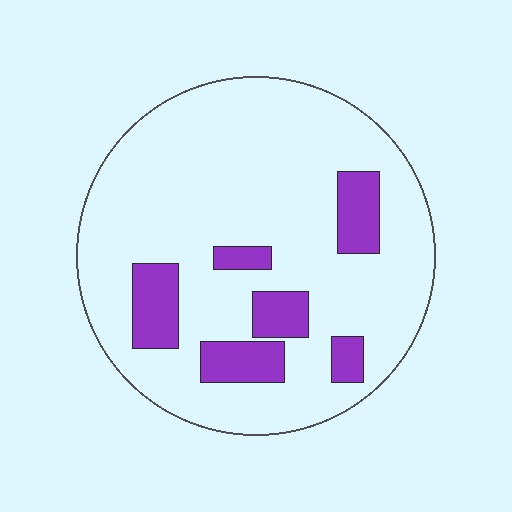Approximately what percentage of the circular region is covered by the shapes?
Approximately 15%.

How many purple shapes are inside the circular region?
6.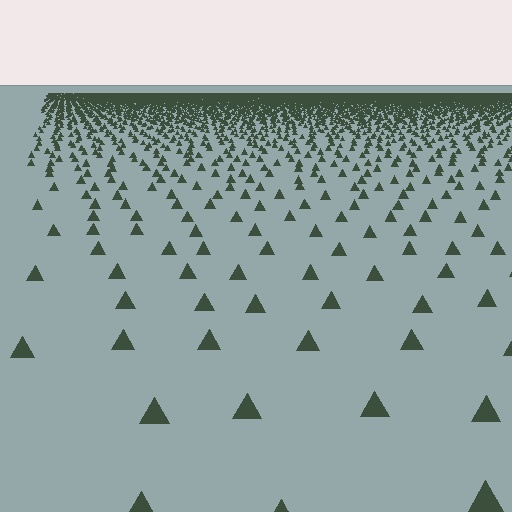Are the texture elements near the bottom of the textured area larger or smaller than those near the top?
Larger. Near the bottom, elements are closer to the viewer and appear at a bigger on-screen size.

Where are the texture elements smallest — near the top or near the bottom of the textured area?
Near the top.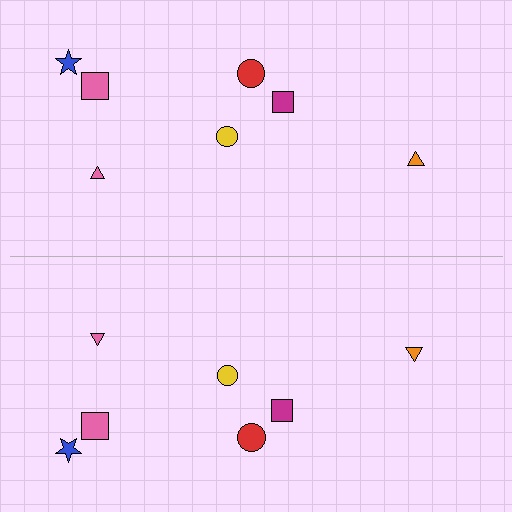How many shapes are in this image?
There are 14 shapes in this image.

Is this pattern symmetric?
Yes, this pattern has bilateral (reflection) symmetry.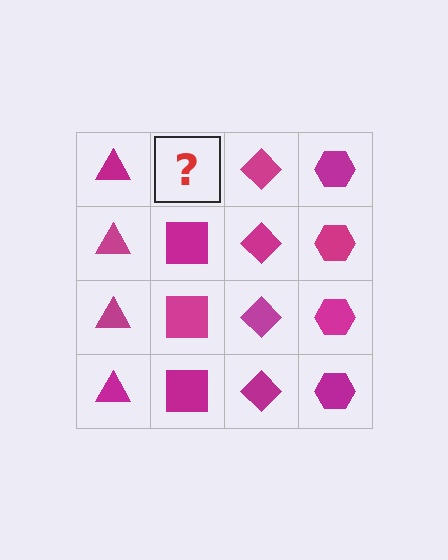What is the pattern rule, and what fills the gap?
The rule is that each column has a consistent shape. The gap should be filled with a magenta square.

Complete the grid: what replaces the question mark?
The question mark should be replaced with a magenta square.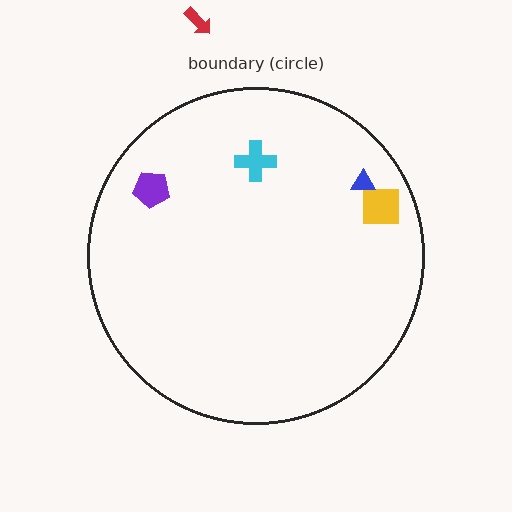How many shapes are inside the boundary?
4 inside, 1 outside.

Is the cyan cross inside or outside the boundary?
Inside.